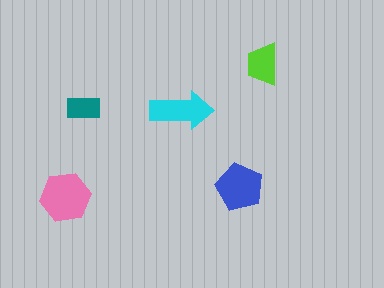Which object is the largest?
The pink hexagon.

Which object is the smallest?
The teal rectangle.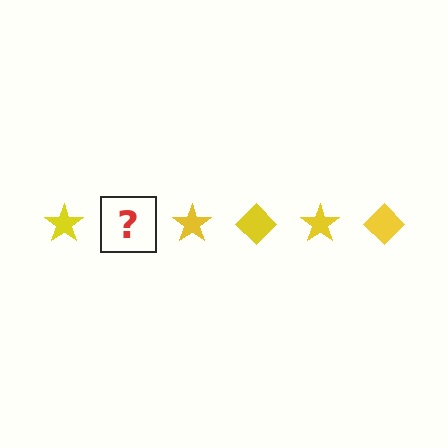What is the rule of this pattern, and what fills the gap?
The rule is that the pattern cycles through star, diamond shapes in yellow. The gap should be filled with a yellow diamond.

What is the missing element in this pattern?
The missing element is a yellow diamond.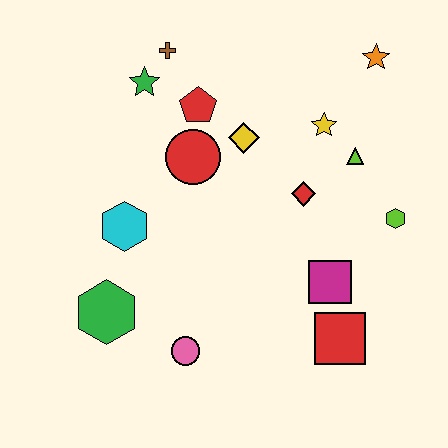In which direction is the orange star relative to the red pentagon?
The orange star is to the right of the red pentagon.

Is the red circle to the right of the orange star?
No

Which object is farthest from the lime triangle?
The green hexagon is farthest from the lime triangle.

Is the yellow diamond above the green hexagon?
Yes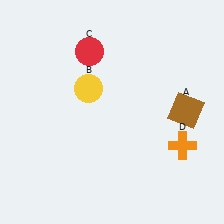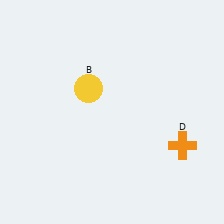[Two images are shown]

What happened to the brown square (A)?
The brown square (A) was removed in Image 2. It was in the top-right area of Image 1.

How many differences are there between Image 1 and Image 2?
There are 2 differences between the two images.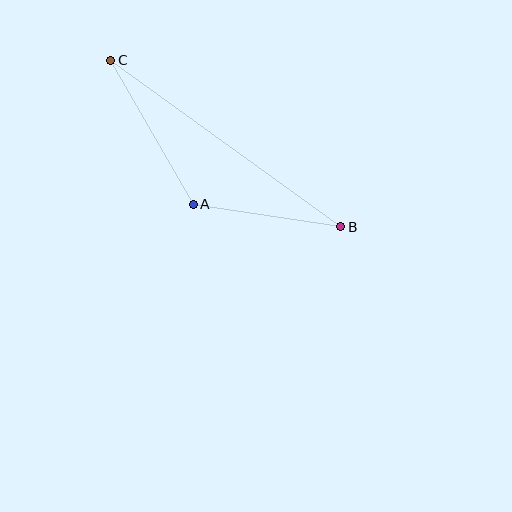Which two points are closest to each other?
Points A and B are closest to each other.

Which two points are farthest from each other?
Points B and C are farthest from each other.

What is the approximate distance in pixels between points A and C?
The distance between A and C is approximately 166 pixels.